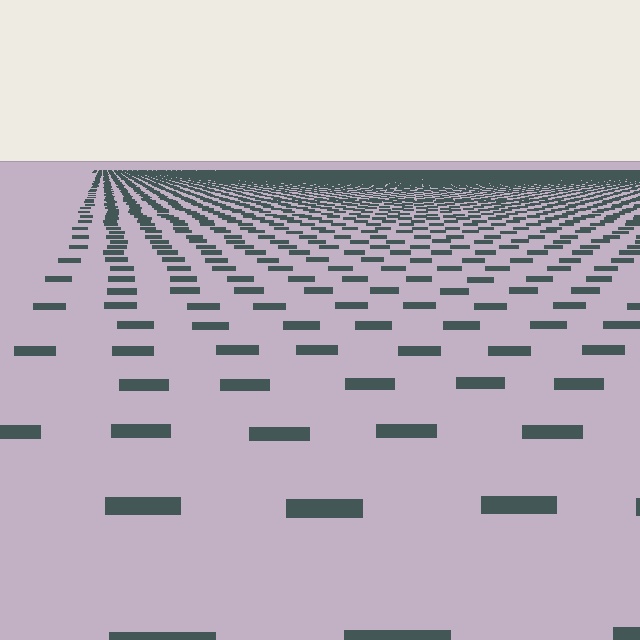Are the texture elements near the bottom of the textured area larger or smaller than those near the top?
Larger. Near the bottom, elements are closer to the viewer and appear at a bigger on-screen size.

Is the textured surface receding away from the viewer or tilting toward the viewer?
The surface is receding away from the viewer. Texture elements get smaller and denser toward the top.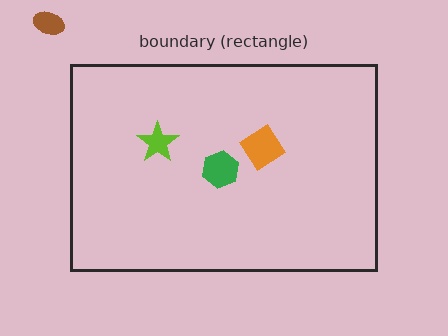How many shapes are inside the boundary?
3 inside, 1 outside.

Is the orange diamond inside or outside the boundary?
Inside.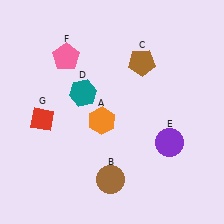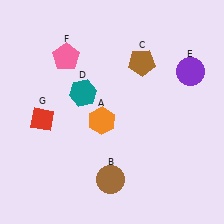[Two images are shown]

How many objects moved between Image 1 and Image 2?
1 object moved between the two images.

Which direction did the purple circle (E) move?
The purple circle (E) moved up.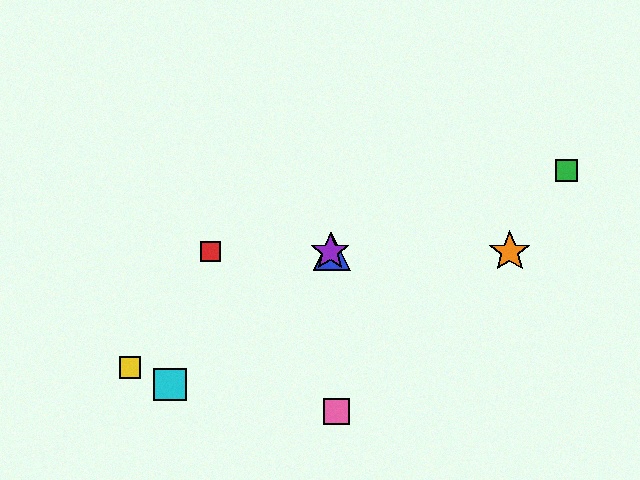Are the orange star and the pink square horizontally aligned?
No, the orange star is at y≈252 and the pink square is at y≈412.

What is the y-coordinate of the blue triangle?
The blue triangle is at y≈252.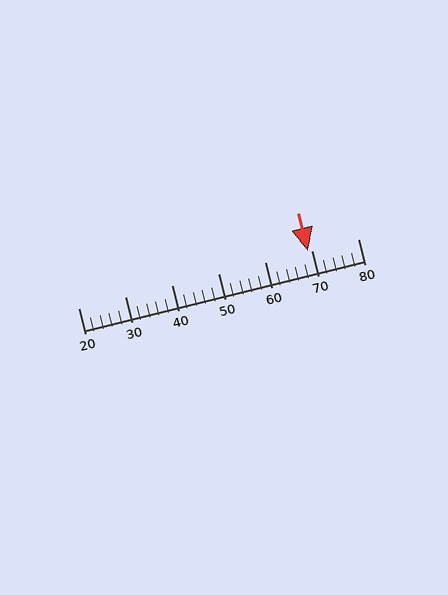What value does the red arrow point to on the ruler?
The red arrow points to approximately 69.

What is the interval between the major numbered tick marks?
The major tick marks are spaced 10 units apart.